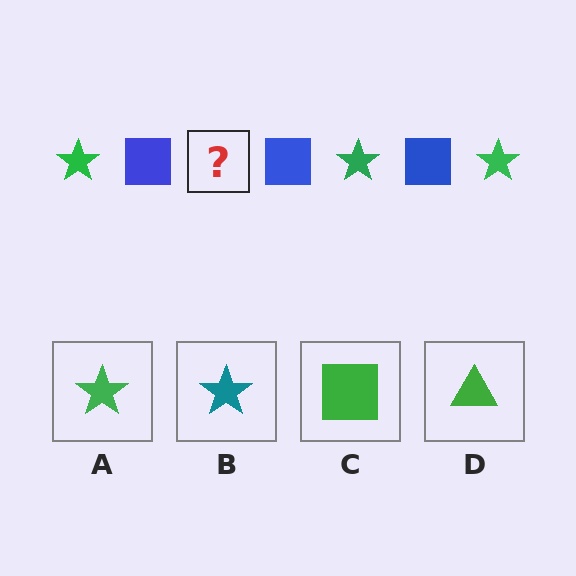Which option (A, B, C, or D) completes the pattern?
A.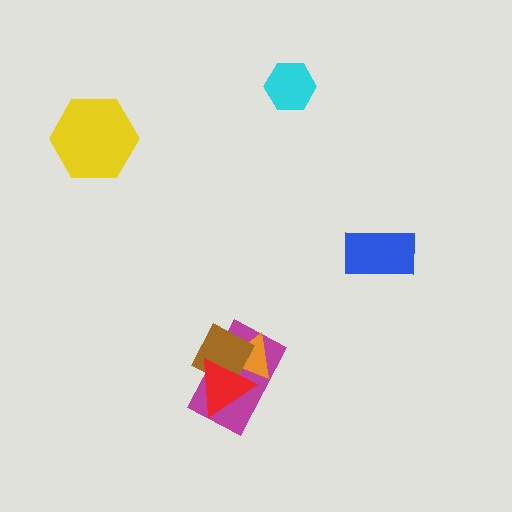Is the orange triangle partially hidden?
Yes, it is partially covered by another shape.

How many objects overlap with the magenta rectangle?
3 objects overlap with the magenta rectangle.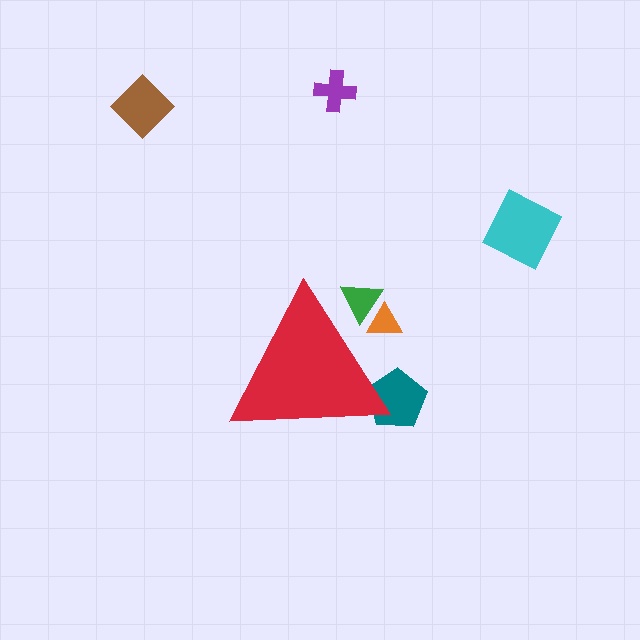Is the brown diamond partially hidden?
No, the brown diamond is fully visible.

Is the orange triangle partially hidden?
Yes, the orange triangle is partially hidden behind the red triangle.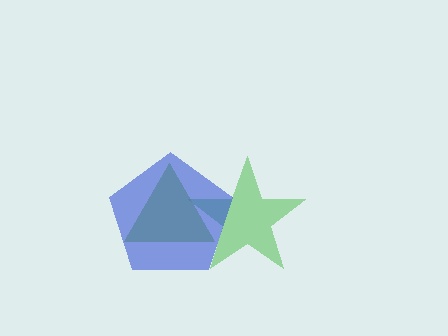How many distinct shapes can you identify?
There are 3 distinct shapes: a green star, a lime triangle, a blue pentagon.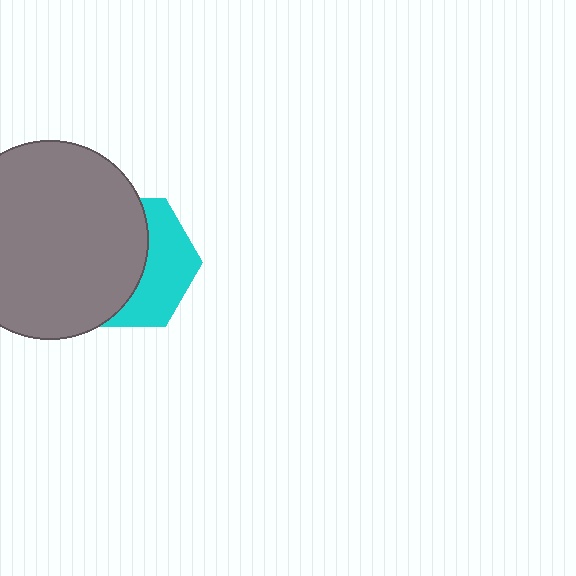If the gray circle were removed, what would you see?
You would see the complete cyan hexagon.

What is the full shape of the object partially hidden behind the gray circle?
The partially hidden object is a cyan hexagon.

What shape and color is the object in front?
The object in front is a gray circle.